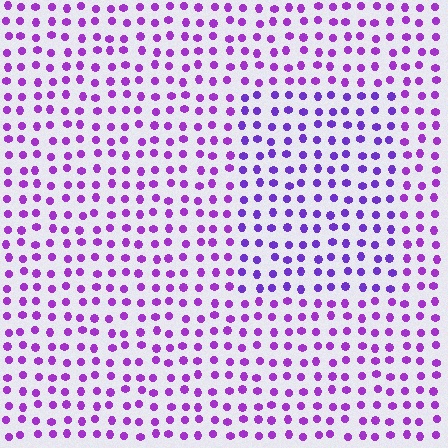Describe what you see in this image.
The image is filled with small purple elements in a uniform arrangement. A rectangle-shaped region is visible where the elements are tinted to a slightly different hue, forming a subtle color boundary.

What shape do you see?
I see a rectangle.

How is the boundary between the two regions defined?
The boundary is defined purely by a slight shift in hue (about 21 degrees). Spacing, size, and orientation are identical on both sides.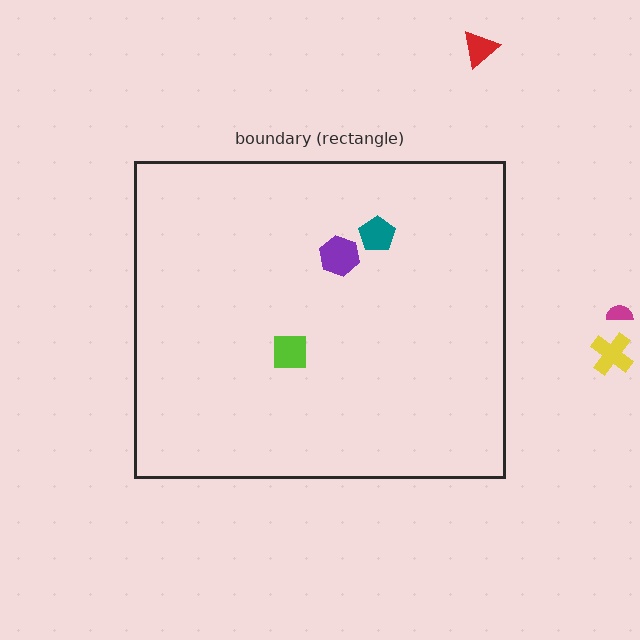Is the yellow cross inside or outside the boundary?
Outside.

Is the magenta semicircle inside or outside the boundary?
Outside.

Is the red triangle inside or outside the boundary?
Outside.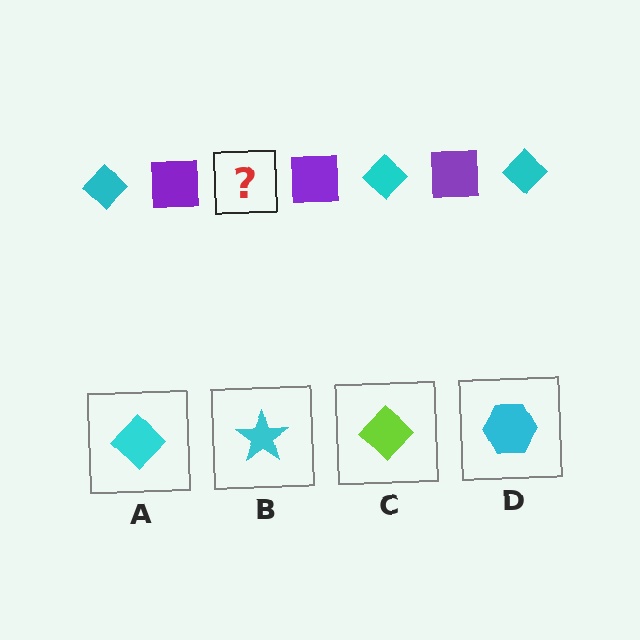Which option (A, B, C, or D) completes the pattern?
A.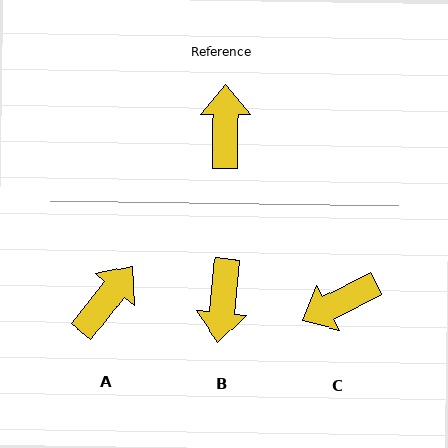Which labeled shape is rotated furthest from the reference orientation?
B, about 174 degrees away.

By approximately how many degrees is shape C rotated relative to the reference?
Approximately 118 degrees counter-clockwise.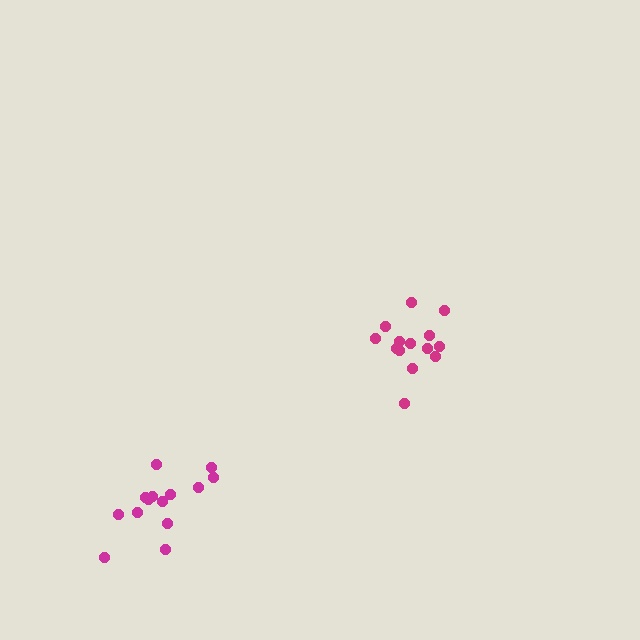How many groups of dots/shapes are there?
There are 2 groups.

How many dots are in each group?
Group 1: 14 dots, Group 2: 14 dots (28 total).